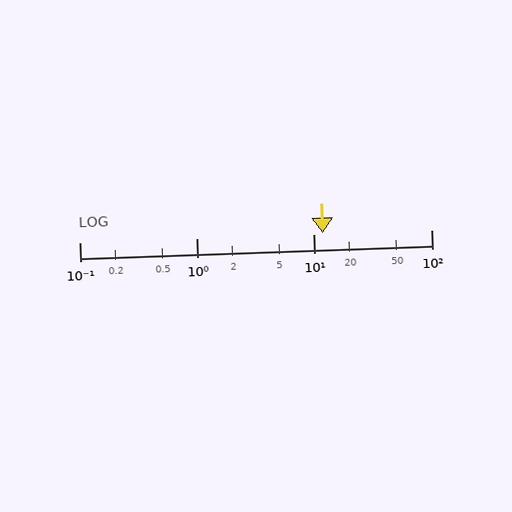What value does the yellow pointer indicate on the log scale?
The pointer indicates approximately 12.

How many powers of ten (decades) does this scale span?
The scale spans 3 decades, from 0.1 to 100.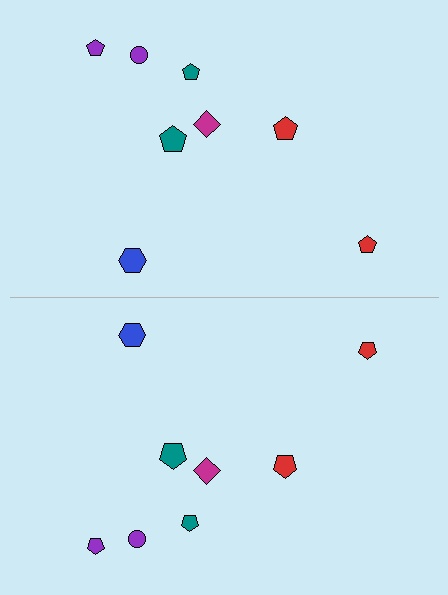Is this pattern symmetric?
Yes, this pattern has bilateral (reflection) symmetry.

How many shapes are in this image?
There are 16 shapes in this image.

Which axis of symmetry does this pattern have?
The pattern has a horizontal axis of symmetry running through the center of the image.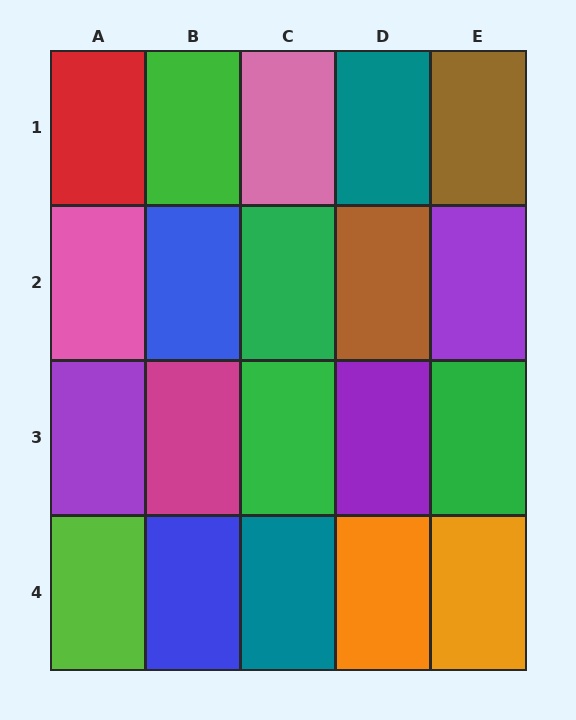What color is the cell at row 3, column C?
Green.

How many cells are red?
1 cell is red.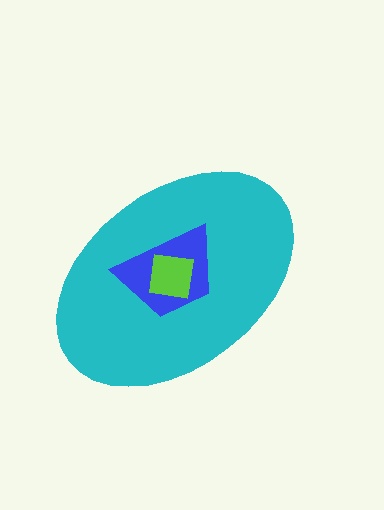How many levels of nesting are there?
3.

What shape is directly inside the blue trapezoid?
The lime square.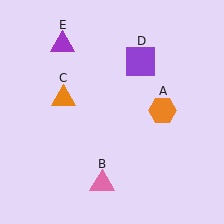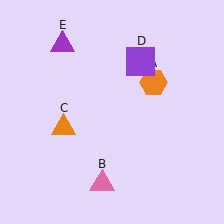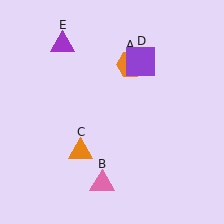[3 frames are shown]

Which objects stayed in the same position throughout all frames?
Pink triangle (object B) and purple square (object D) and purple triangle (object E) remained stationary.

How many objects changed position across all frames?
2 objects changed position: orange hexagon (object A), orange triangle (object C).